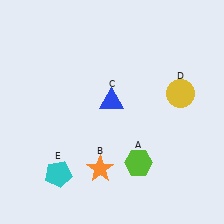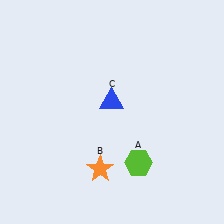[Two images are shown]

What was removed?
The cyan pentagon (E), the yellow circle (D) were removed in Image 2.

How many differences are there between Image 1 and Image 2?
There are 2 differences between the two images.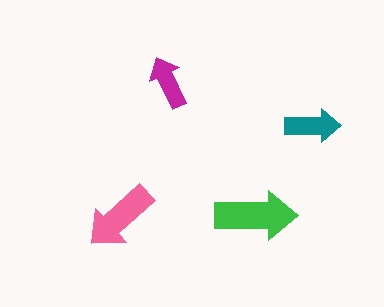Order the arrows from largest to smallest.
the green one, the pink one, the teal one, the magenta one.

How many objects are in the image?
There are 4 objects in the image.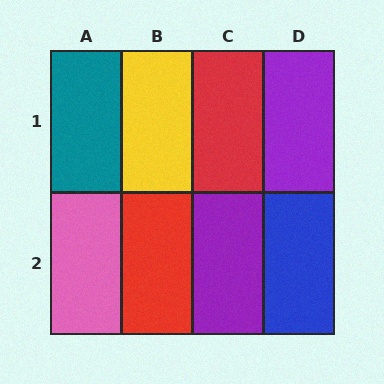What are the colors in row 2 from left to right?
Pink, red, purple, blue.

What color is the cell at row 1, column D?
Purple.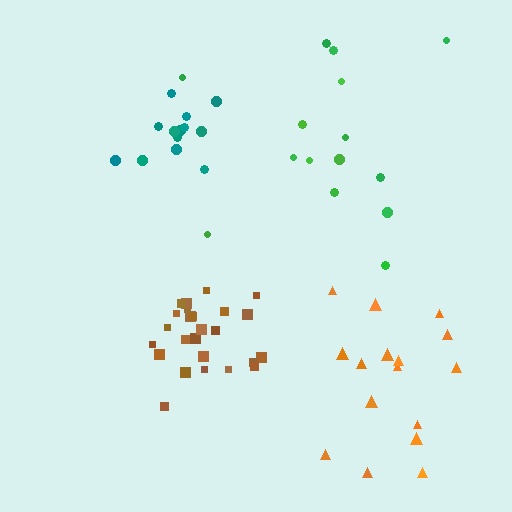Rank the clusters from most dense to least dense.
brown, teal, orange, green.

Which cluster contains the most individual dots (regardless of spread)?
Brown (25).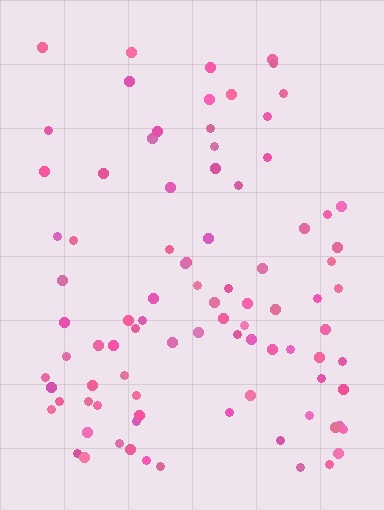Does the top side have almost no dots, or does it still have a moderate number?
Still a moderate number, just noticeably fewer than the bottom.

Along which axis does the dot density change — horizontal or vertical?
Vertical.